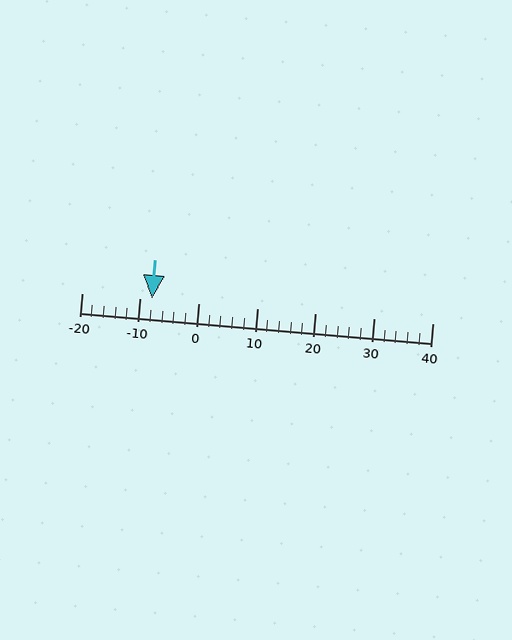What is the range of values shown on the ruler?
The ruler shows values from -20 to 40.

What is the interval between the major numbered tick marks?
The major tick marks are spaced 10 units apart.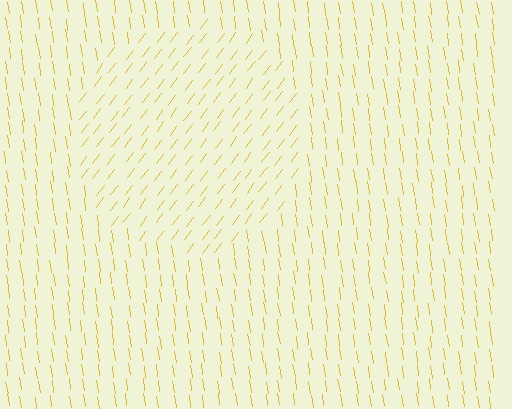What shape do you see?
I see a circle.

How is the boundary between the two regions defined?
The boundary is defined purely by a change in line orientation (approximately 45 degrees difference). All lines are the same color and thickness.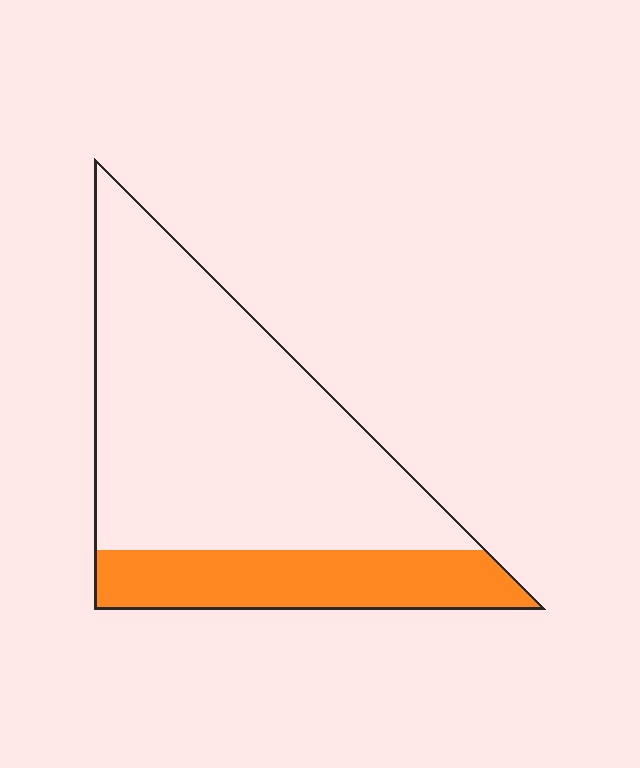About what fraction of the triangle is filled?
About one quarter (1/4).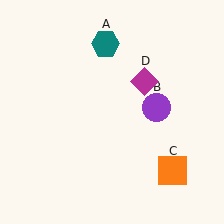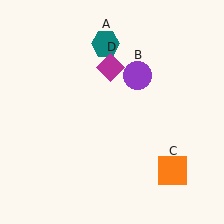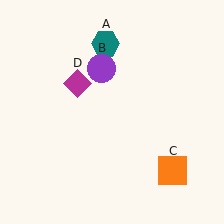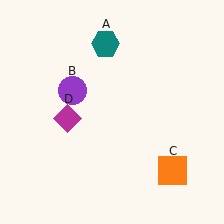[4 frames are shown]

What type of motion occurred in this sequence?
The purple circle (object B), magenta diamond (object D) rotated counterclockwise around the center of the scene.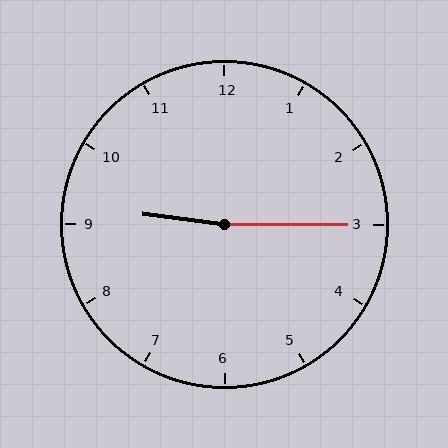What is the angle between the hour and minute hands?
Approximately 172 degrees.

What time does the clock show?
9:15.